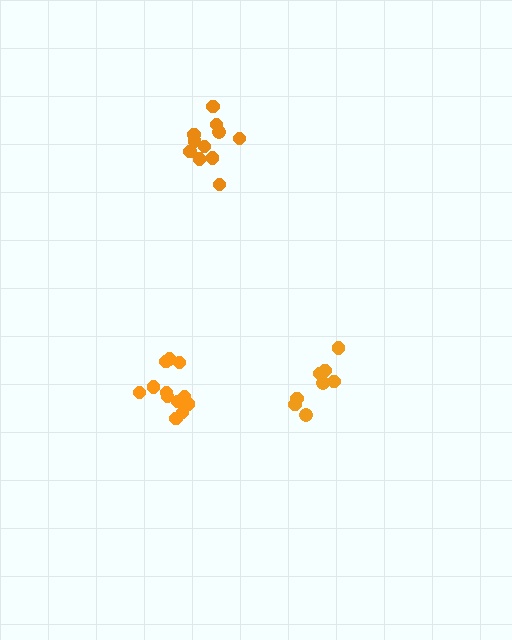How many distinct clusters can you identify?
There are 3 distinct clusters.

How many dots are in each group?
Group 1: 8 dots, Group 2: 11 dots, Group 3: 12 dots (31 total).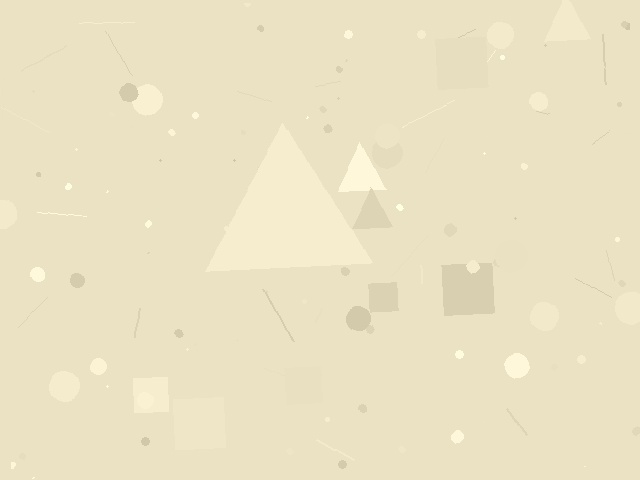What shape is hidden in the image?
A triangle is hidden in the image.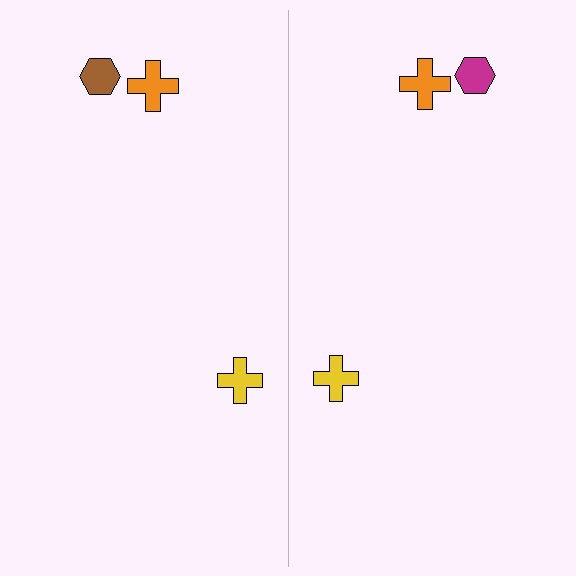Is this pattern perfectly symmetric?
No, the pattern is not perfectly symmetric. The magenta hexagon on the right side breaks the symmetry — its mirror counterpart is brown.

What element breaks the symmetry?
The magenta hexagon on the right side breaks the symmetry — its mirror counterpart is brown.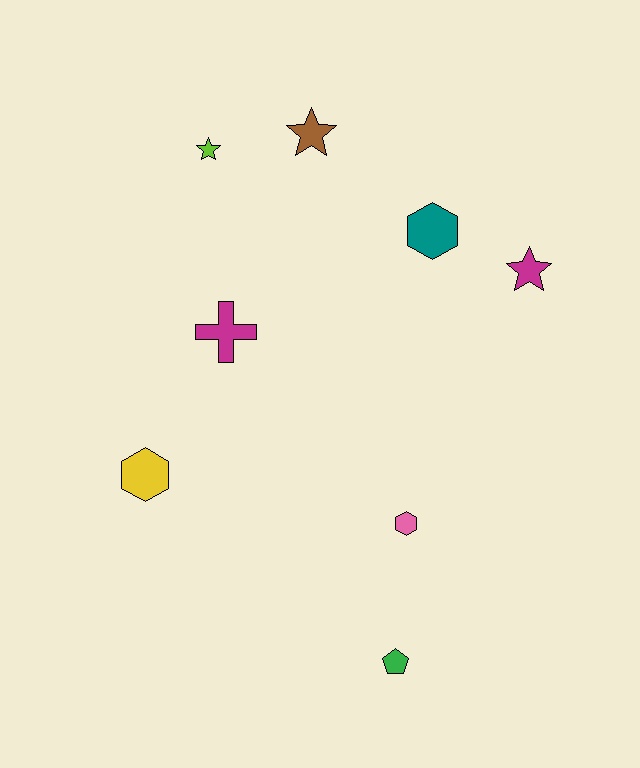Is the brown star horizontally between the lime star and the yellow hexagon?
No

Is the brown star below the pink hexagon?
No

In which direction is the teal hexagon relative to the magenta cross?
The teal hexagon is to the right of the magenta cross.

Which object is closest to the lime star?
The brown star is closest to the lime star.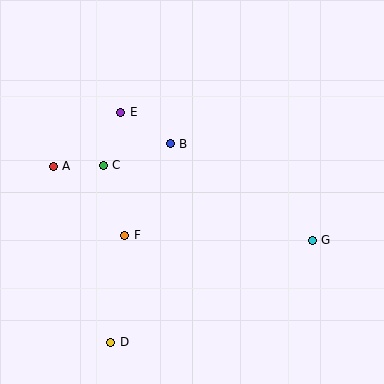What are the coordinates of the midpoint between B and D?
The midpoint between B and D is at (141, 243).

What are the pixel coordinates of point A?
Point A is at (53, 166).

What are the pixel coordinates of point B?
Point B is at (170, 144).